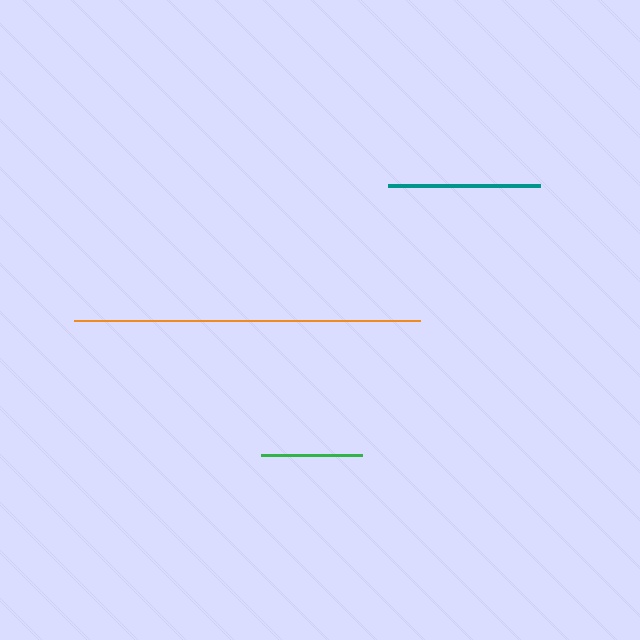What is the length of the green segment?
The green segment is approximately 101 pixels long.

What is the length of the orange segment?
The orange segment is approximately 346 pixels long.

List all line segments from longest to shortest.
From longest to shortest: orange, teal, green.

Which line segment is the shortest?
The green line is the shortest at approximately 101 pixels.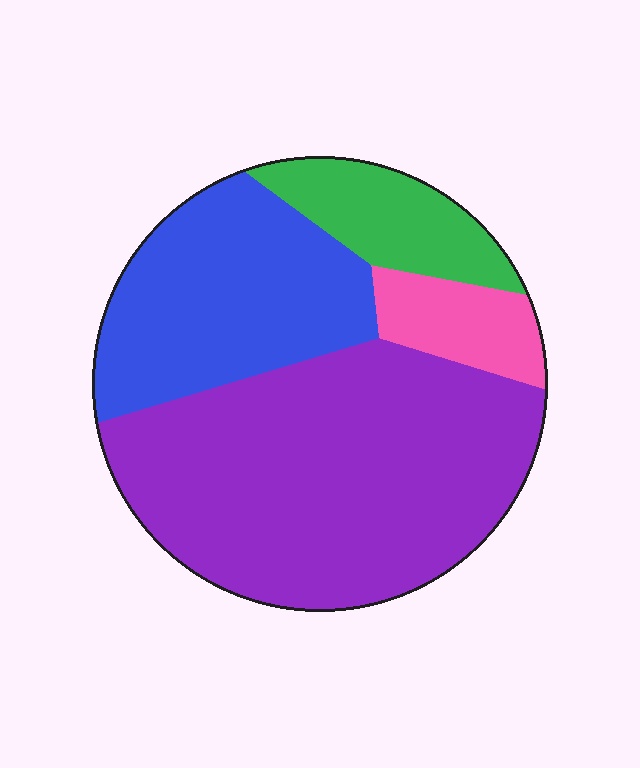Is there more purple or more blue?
Purple.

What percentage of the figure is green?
Green covers roughly 10% of the figure.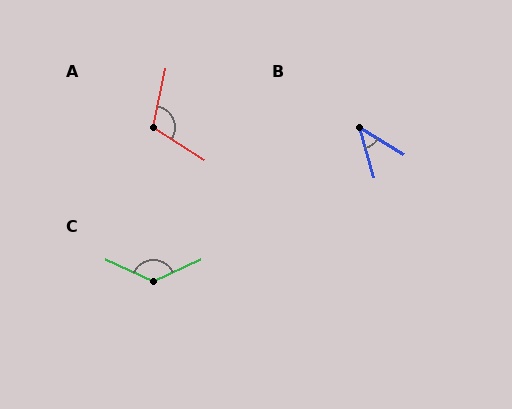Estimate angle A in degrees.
Approximately 111 degrees.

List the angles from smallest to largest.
B (43°), A (111°), C (130°).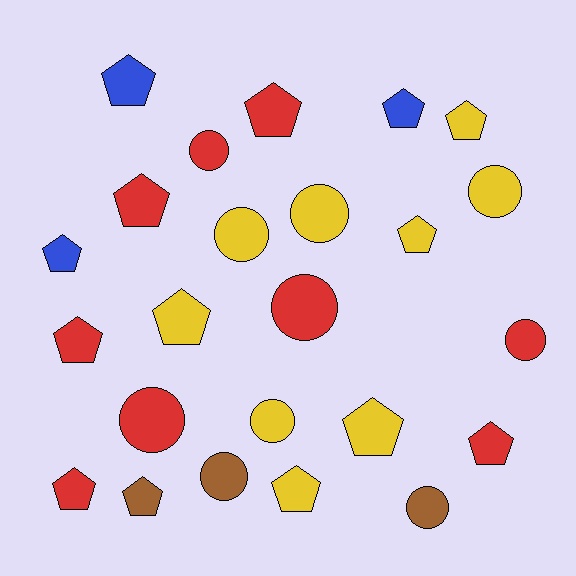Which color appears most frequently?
Red, with 9 objects.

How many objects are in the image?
There are 24 objects.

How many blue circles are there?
There are no blue circles.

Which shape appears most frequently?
Pentagon, with 14 objects.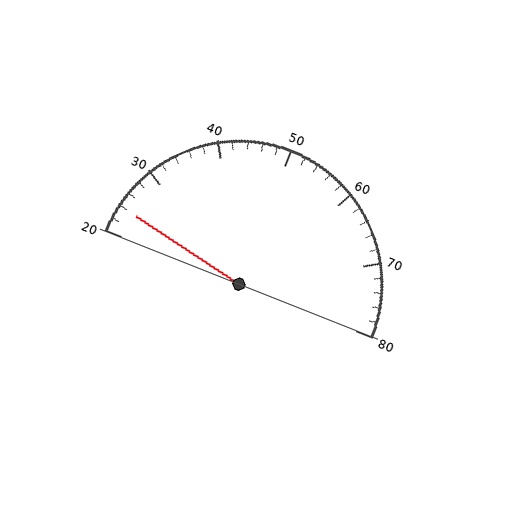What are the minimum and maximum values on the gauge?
The gauge ranges from 20 to 80.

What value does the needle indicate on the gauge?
The needle indicates approximately 24.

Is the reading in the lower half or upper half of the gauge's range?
The reading is in the lower half of the range (20 to 80).